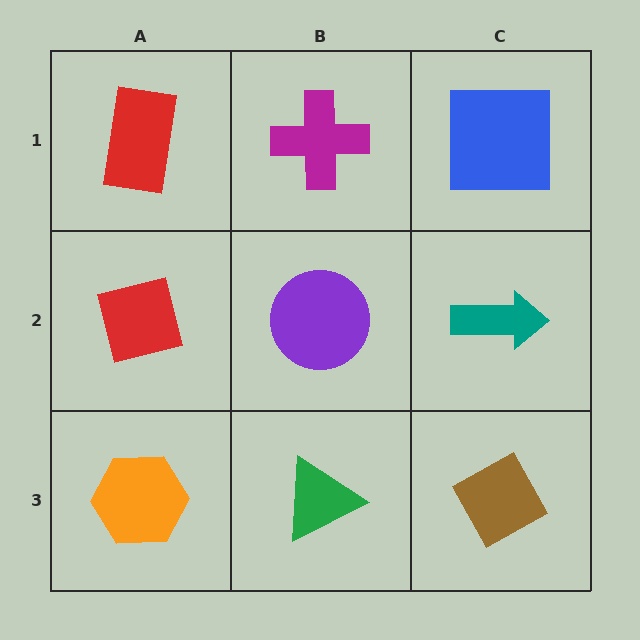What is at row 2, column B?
A purple circle.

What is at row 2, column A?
A red square.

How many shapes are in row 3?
3 shapes.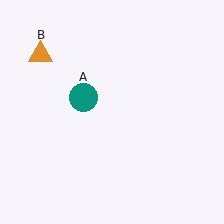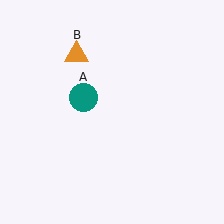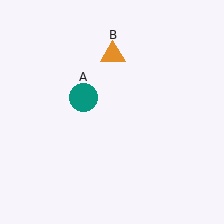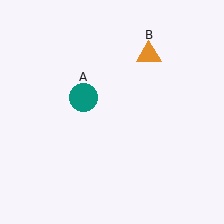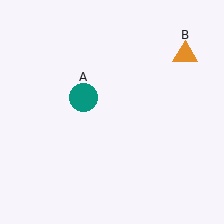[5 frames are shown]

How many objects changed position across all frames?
1 object changed position: orange triangle (object B).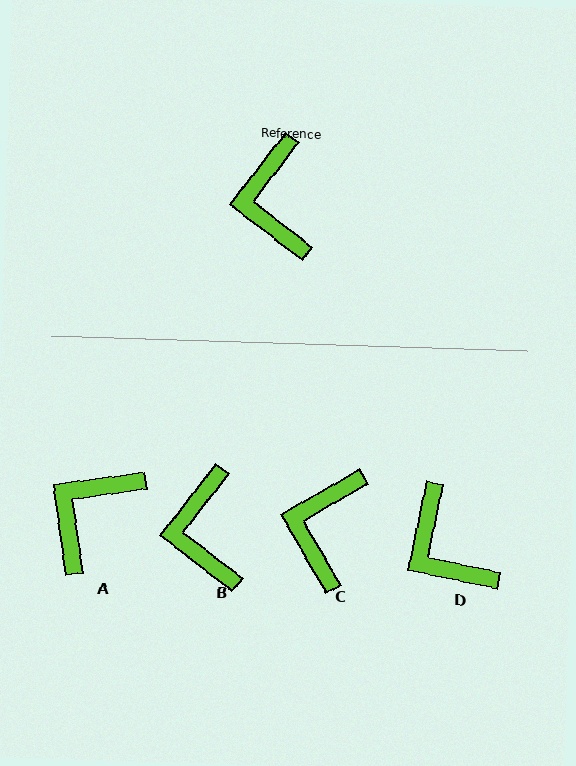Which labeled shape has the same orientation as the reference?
B.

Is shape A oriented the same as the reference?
No, it is off by about 44 degrees.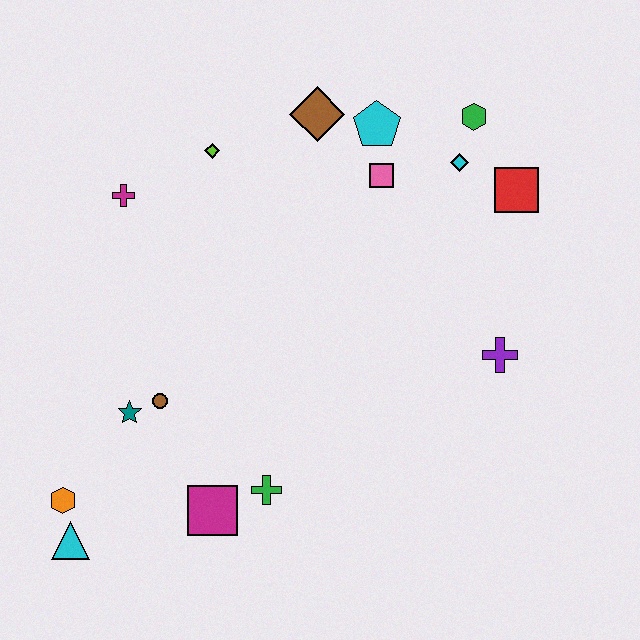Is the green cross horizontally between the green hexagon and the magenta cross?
Yes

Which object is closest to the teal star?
The brown circle is closest to the teal star.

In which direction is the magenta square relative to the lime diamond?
The magenta square is below the lime diamond.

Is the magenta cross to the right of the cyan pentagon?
No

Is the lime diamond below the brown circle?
No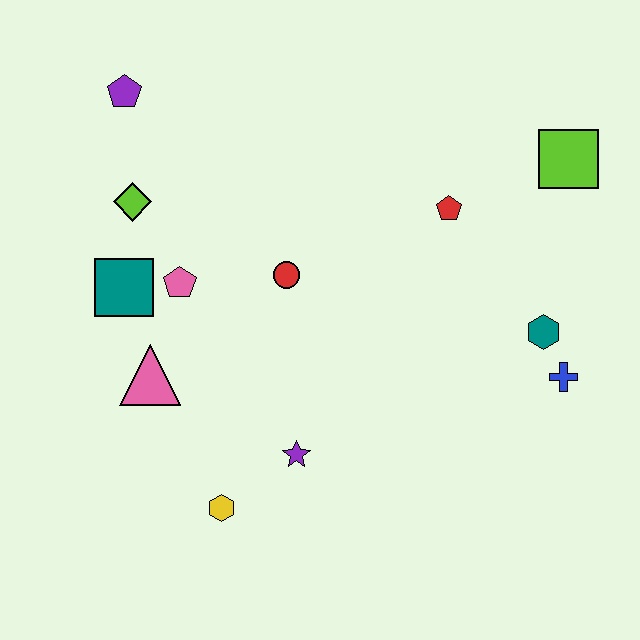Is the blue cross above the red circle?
No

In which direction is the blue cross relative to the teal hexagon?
The blue cross is below the teal hexagon.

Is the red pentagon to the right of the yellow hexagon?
Yes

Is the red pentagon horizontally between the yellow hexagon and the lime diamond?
No